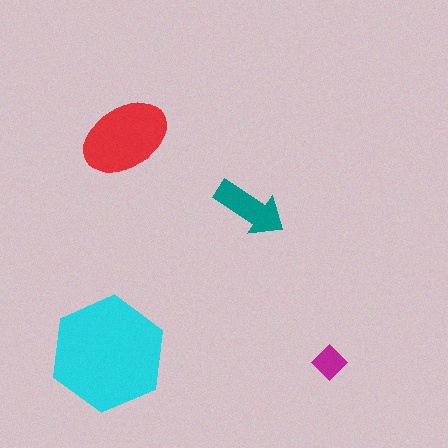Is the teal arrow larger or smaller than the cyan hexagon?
Smaller.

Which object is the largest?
The cyan hexagon.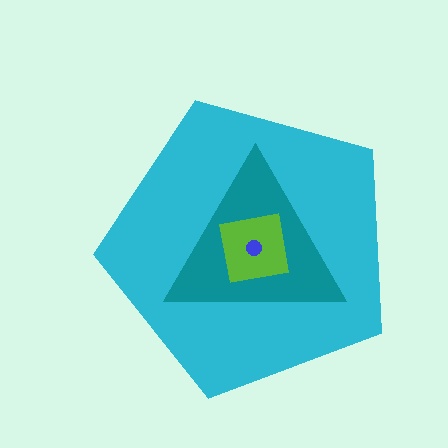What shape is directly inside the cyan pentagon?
The teal triangle.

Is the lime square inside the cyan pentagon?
Yes.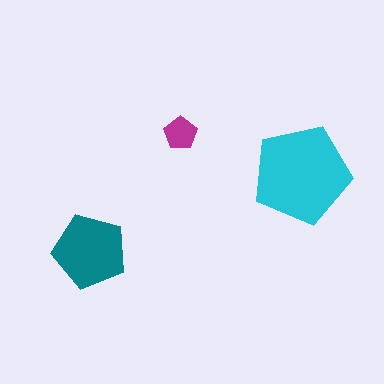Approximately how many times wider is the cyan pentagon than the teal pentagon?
About 1.5 times wider.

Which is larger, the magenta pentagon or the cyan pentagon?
The cyan one.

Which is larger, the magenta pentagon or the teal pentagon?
The teal one.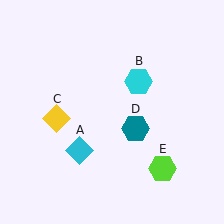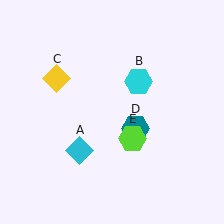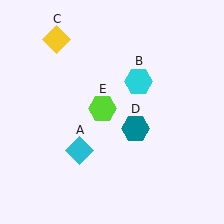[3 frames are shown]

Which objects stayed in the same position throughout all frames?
Cyan diamond (object A) and cyan hexagon (object B) and teal hexagon (object D) remained stationary.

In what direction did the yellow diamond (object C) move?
The yellow diamond (object C) moved up.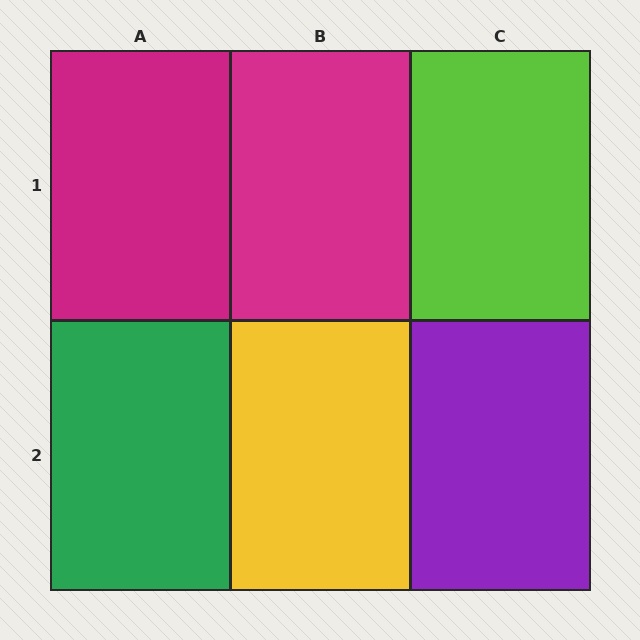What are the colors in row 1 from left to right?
Magenta, magenta, lime.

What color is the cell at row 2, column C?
Purple.